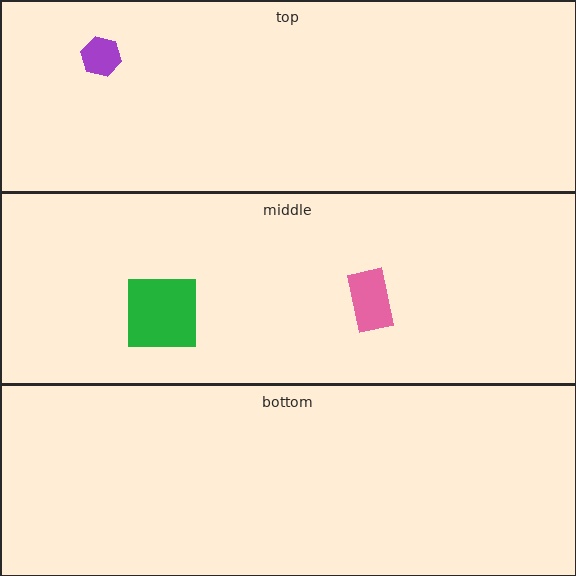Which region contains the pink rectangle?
The middle region.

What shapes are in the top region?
The purple hexagon.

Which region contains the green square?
The middle region.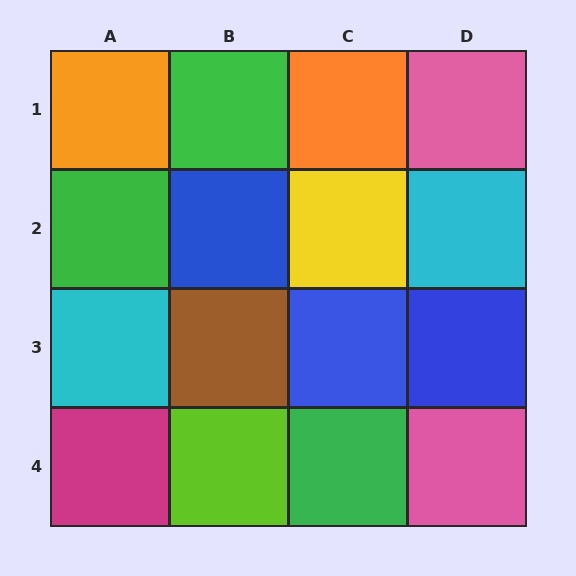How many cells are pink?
2 cells are pink.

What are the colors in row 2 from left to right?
Green, blue, yellow, cyan.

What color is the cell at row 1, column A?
Orange.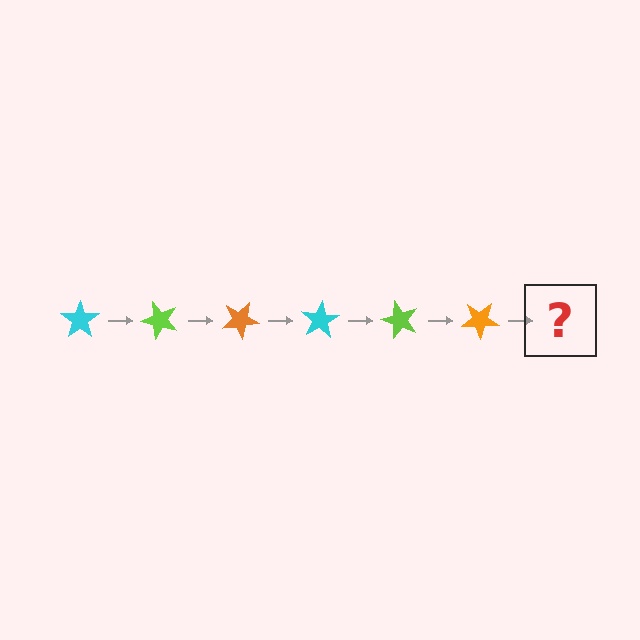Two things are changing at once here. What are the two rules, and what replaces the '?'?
The two rules are that it rotates 50 degrees each step and the color cycles through cyan, lime, and orange. The '?' should be a cyan star, rotated 300 degrees from the start.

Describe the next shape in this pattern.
It should be a cyan star, rotated 300 degrees from the start.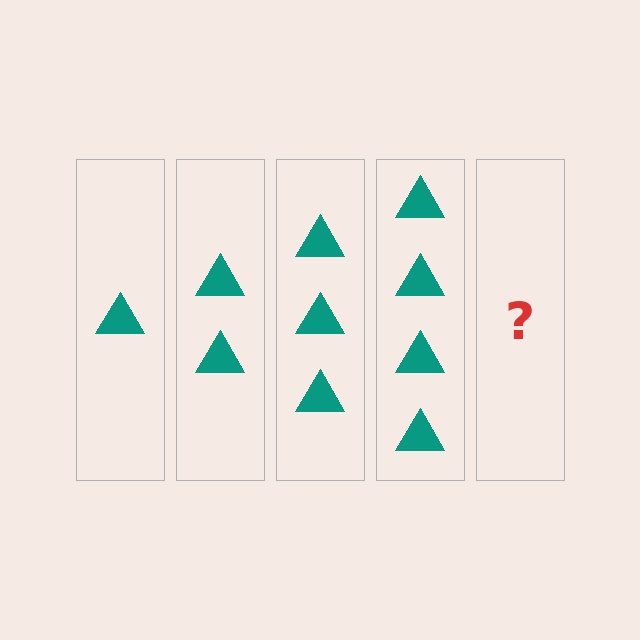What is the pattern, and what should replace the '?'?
The pattern is that each step adds one more triangle. The '?' should be 5 triangles.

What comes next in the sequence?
The next element should be 5 triangles.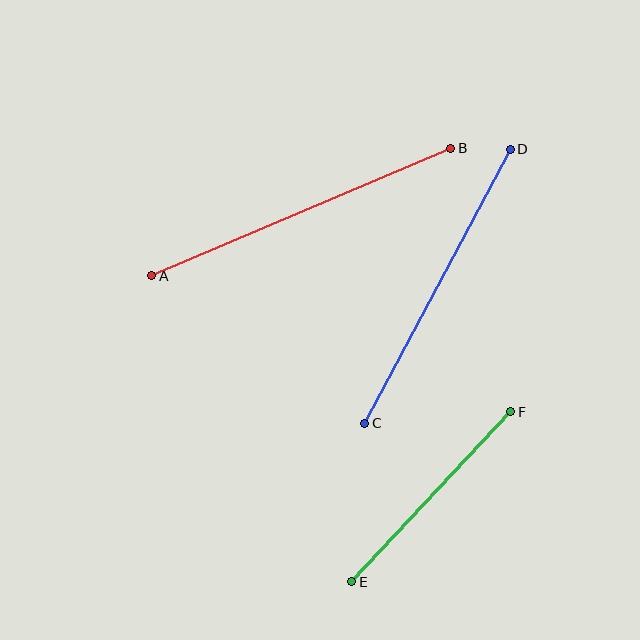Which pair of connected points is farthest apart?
Points A and B are farthest apart.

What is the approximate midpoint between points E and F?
The midpoint is at approximately (431, 497) pixels.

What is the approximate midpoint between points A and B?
The midpoint is at approximately (301, 212) pixels.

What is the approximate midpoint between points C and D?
The midpoint is at approximately (438, 286) pixels.